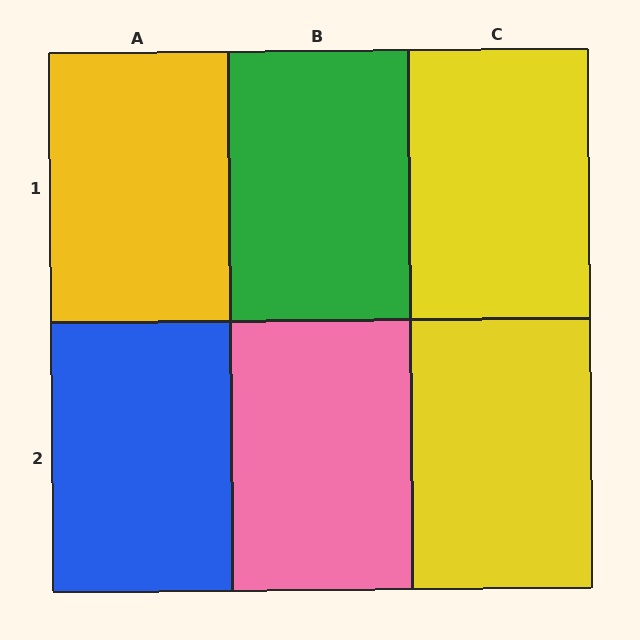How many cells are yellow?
3 cells are yellow.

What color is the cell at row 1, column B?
Green.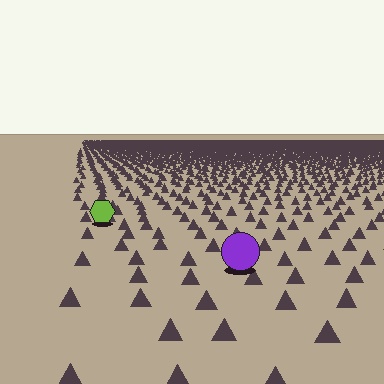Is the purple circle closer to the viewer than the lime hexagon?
Yes. The purple circle is closer — you can tell from the texture gradient: the ground texture is coarser near it.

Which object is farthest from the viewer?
The lime hexagon is farthest from the viewer. It appears smaller and the ground texture around it is denser.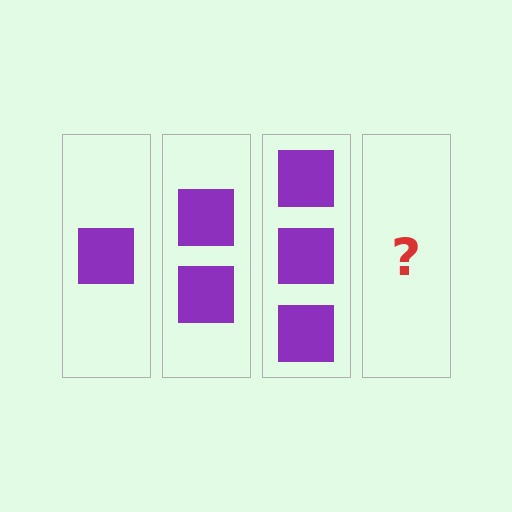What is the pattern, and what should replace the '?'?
The pattern is that each step adds one more square. The '?' should be 4 squares.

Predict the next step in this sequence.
The next step is 4 squares.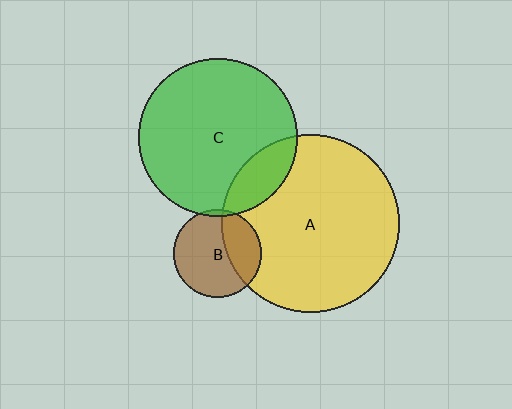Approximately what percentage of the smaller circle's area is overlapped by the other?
Approximately 5%.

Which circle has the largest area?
Circle A (yellow).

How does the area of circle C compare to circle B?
Approximately 3.3 times.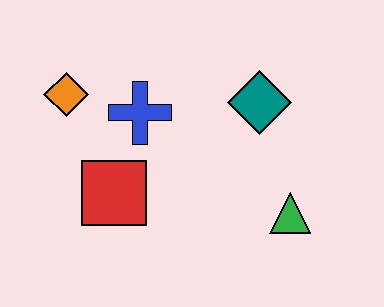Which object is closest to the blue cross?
The orange diamond is closest to the blue cross.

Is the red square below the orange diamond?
Yes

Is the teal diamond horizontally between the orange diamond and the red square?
No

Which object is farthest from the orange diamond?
The green triangle is farthest from the orange diamond.